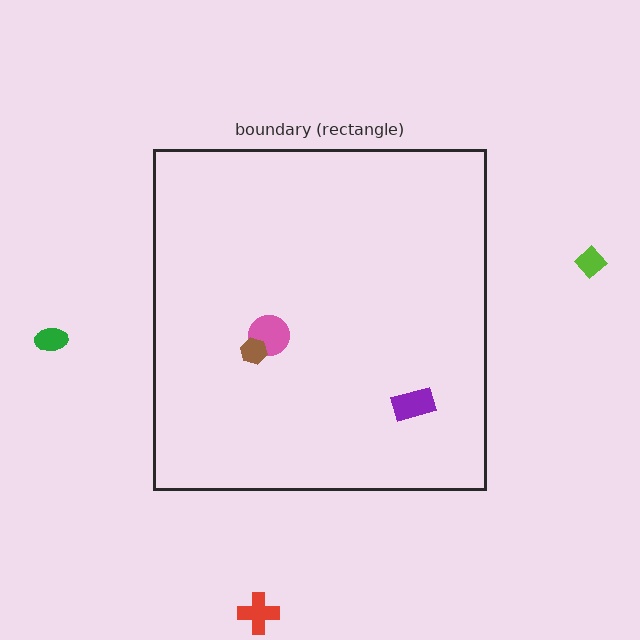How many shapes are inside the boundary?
3 inside, 3 outside.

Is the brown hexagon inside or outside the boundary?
Inside.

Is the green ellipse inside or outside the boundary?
Outside.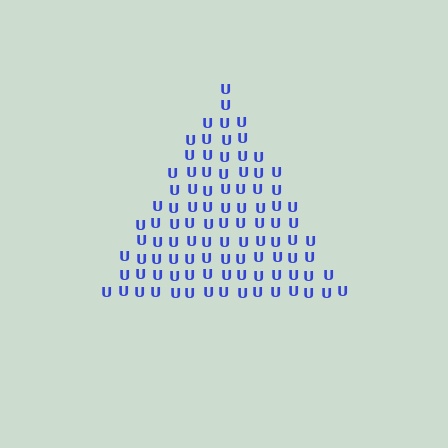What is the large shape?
The large shape is a triangle.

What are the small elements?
The small elements are letter U's.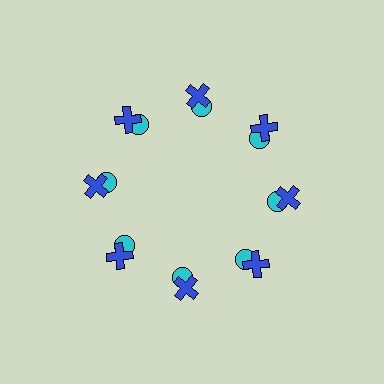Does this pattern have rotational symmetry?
Yes, this pattern has 8-fold rotational symmetry. It looks the same after rotating 45 degrees around the center.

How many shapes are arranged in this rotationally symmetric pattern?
There are 16 shapes, arranged in 8 groups of 2.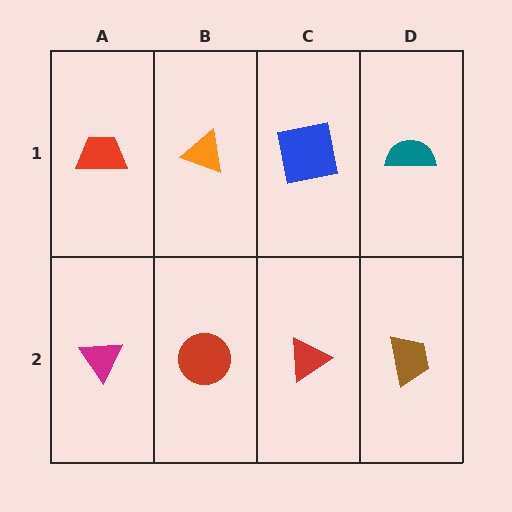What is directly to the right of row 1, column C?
A teal semicircle.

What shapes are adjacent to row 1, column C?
A red triangle (row 2, column C), an orange triangle (row 1, column B), a teal semicircle (row 1, column D).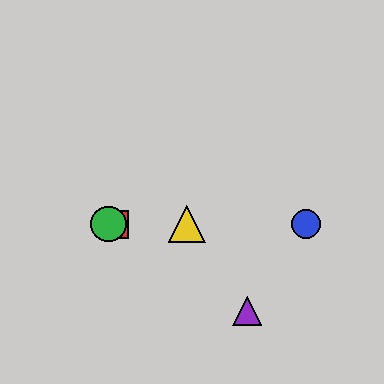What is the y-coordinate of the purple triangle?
The purple triangle is at y≈311.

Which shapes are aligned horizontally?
The red square, the blue circle, the green circle, the yellow triangle are aligned horizontally.